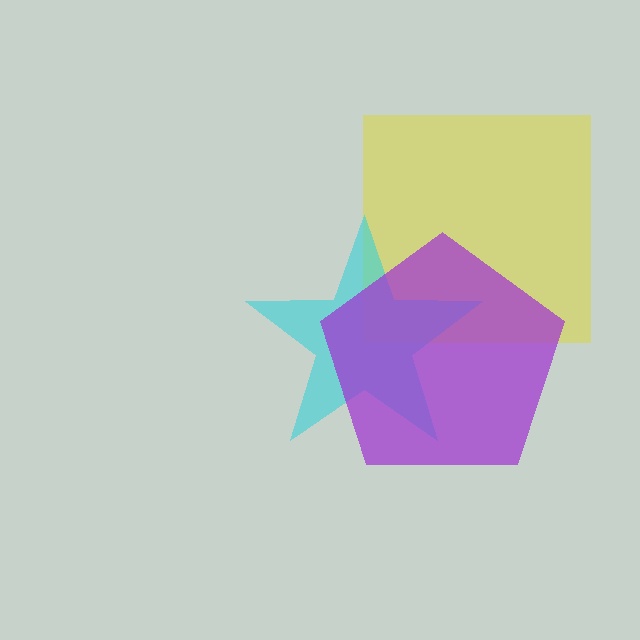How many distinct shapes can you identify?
There are 3 distinct shapes: a yellow square, a cyan star, a purple pentagon.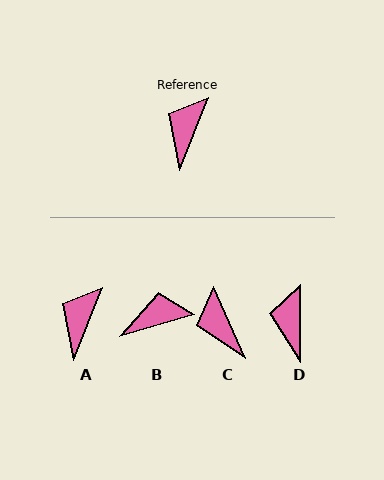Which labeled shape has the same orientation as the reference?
A.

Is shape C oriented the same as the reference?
No, it is off by about 45 degrees.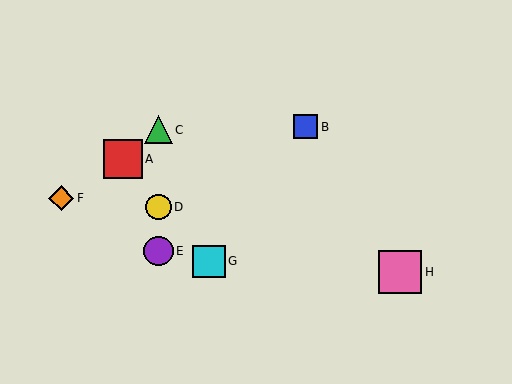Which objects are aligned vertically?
Objects C, D, E are aligned vertically.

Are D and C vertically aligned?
Yes, both are at x≈159.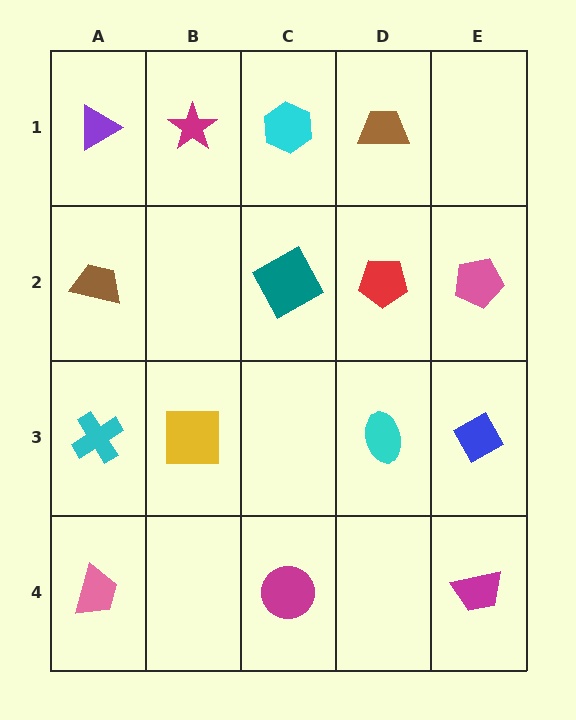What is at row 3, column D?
A cyan ellipse.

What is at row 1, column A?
A purple triangle.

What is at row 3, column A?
A cyan cross.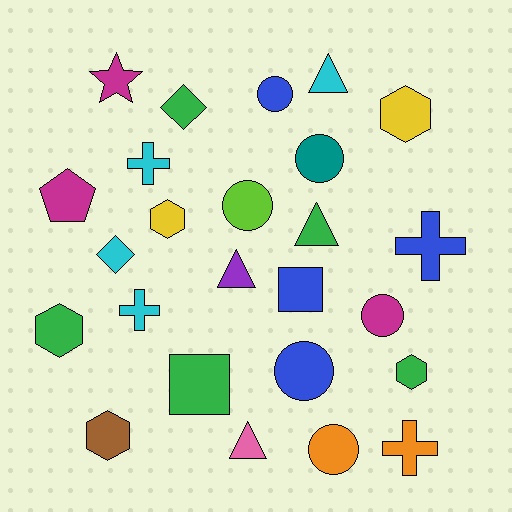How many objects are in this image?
There are 25 objects.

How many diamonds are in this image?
There are 2 diamonds.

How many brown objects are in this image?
There is 1 brown object.